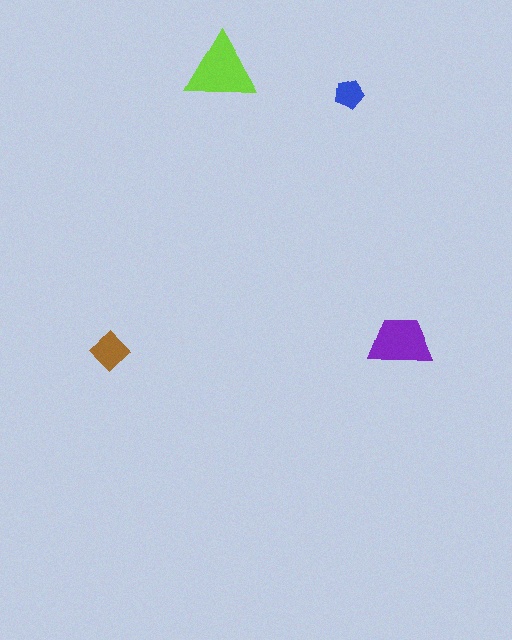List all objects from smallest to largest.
The blue pentagon, the brown diamond, the purple trapezoid, the lime triangle.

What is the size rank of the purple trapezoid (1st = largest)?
2nd.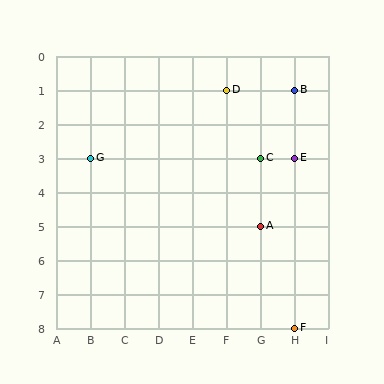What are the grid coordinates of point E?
Point E is at grid coordinates (H, 3).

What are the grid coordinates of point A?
Point A is at grid coordinates (G, 5).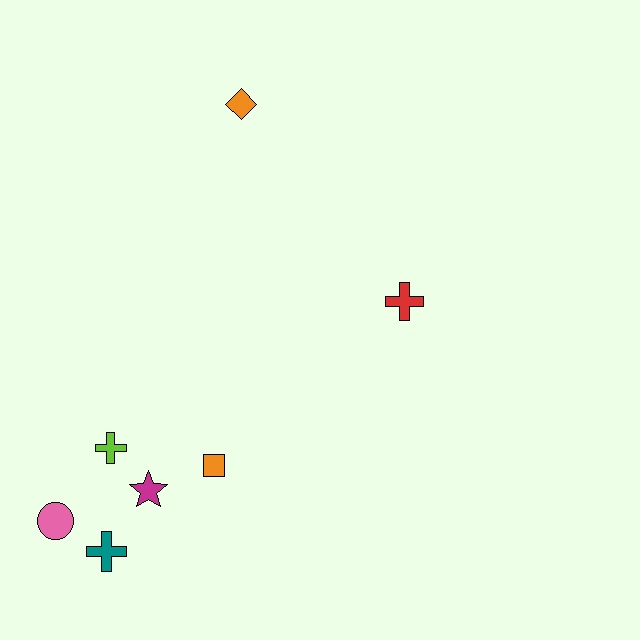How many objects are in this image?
There are 7 objects.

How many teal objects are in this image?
There is 1 teal object.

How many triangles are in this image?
There are no triangles.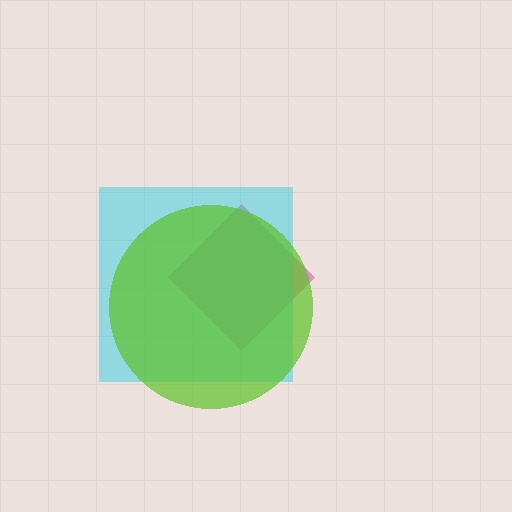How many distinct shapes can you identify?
There are 3 distinct shapes: a magenta diamond, a cyan square, a lime circle.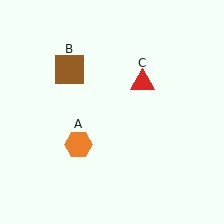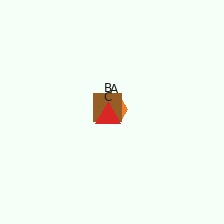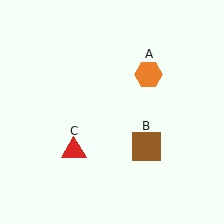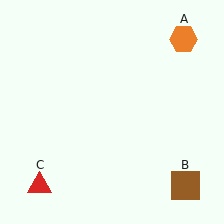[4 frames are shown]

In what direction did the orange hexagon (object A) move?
The orange hexagon (object A) moved up and to the right.